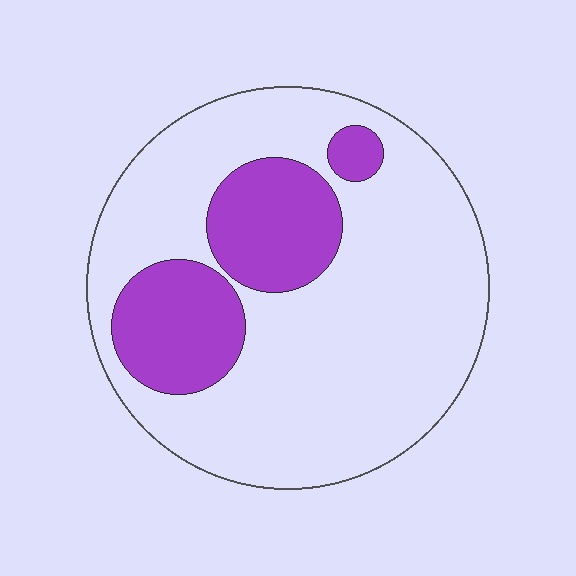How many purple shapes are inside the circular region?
3.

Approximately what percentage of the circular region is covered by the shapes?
Approximately 25%.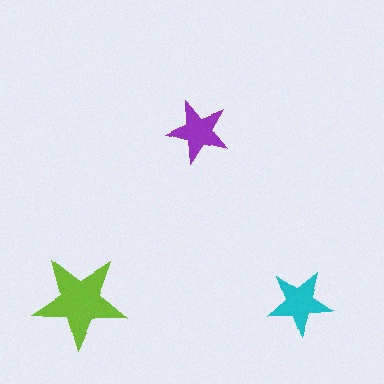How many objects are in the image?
There are 3 objects in the image.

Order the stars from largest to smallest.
the lime one, the cyan one, the purple one.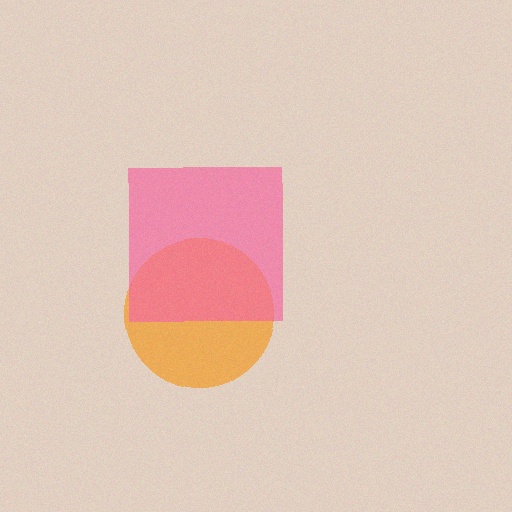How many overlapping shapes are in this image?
There are 2 overlapping shapes in the image.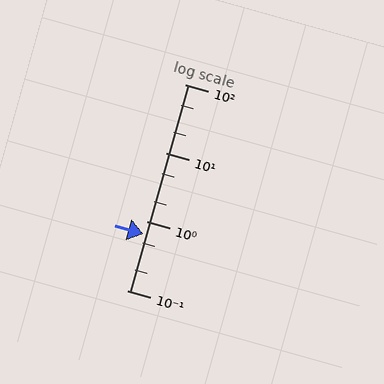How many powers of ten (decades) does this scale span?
The scale spans 3 decades, from 0.1 to 100.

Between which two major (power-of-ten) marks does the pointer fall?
The pointer is between 0.1 and 1.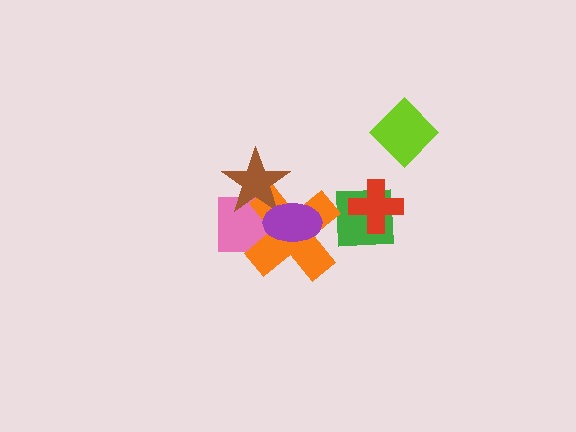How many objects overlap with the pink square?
3 objects overlap with the pink square.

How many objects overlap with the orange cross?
3 objects overlap with the orange cross.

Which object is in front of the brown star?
The purple ellipse is in front of the brown star.